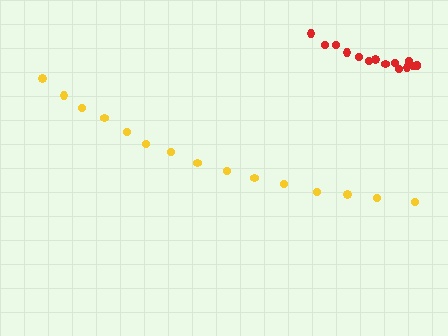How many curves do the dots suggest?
There are 2 distinct paths.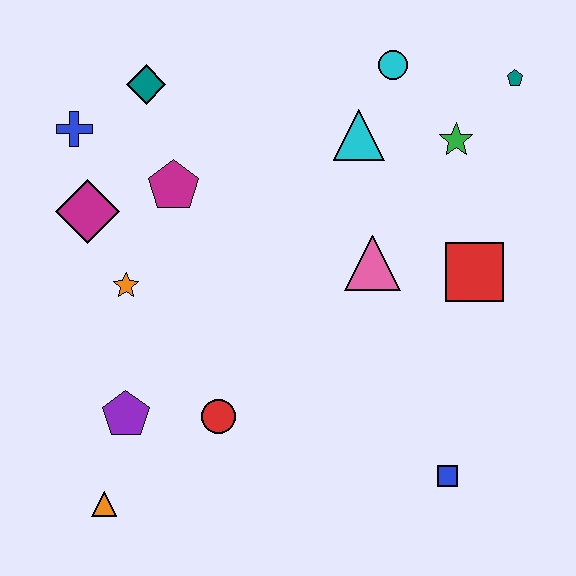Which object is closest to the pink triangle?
The red square is closest to the pink triangle.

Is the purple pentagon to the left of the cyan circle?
Yes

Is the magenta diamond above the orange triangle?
Yes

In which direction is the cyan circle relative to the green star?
The cyan circle is above the green star.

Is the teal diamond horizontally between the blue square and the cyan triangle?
No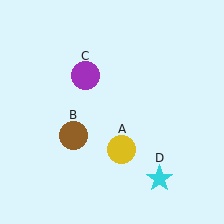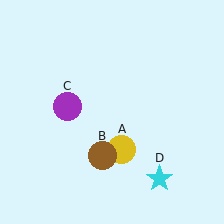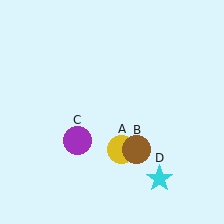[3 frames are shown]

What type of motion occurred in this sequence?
The brown circle (object B), purple circle (object C) rotated counterclockwise around the center of the scene.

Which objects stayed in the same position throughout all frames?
Yellow circle (object A) and cyan star (object D) remained stationary.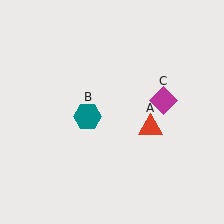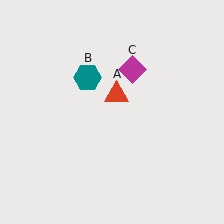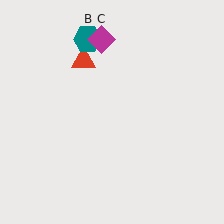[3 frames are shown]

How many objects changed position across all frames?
3 objects changed position: red triangle (object A), teal hexagon (object B), magenta diamond (object C).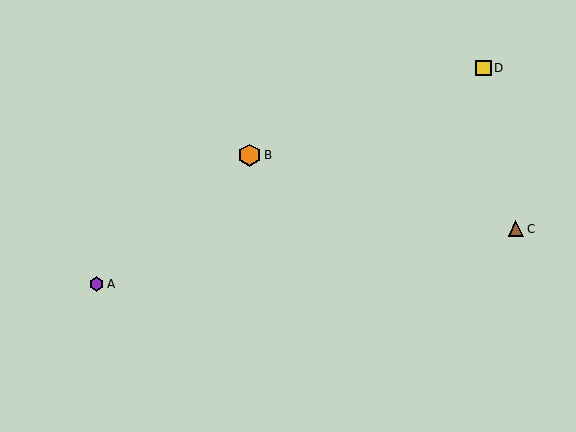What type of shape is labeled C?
Shape C is a brown triangle.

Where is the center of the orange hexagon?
The center of the orange hexagon is at (250, 155).